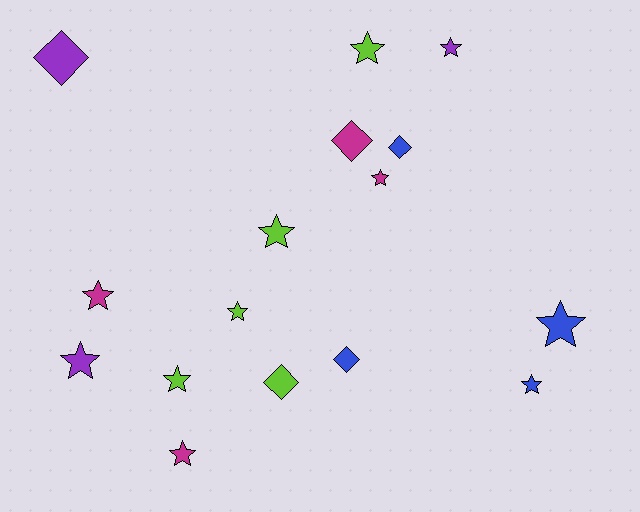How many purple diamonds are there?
There is 1 purple diamond.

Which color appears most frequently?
Lime, with 5 objects.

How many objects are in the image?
There are 16 objects.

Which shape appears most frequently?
Star, with 11 objects.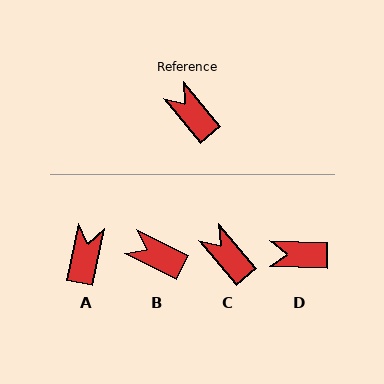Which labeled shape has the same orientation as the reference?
C.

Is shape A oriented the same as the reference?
No, it is off by about 52 degrees.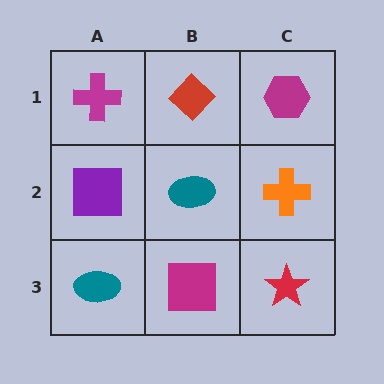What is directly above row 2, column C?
A magenta hexagon.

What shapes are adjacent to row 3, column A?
A purple square (row 2, column A), a magenta square (row 3, column B).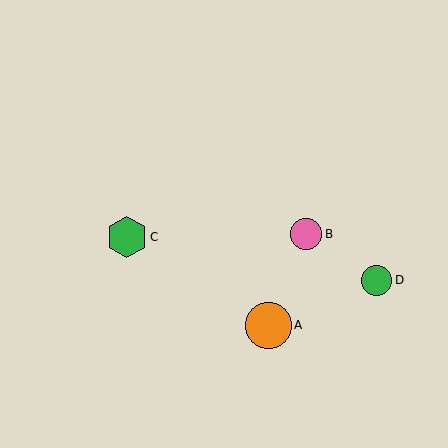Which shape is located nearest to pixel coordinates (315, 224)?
The pink circle (labeled B) at (306, 234) is nearest to that location.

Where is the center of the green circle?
The center of the green circle is at (377, 280).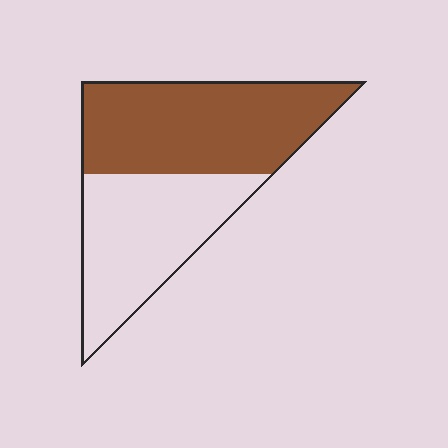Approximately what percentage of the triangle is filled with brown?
Approximately 55%.